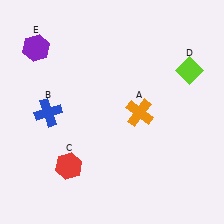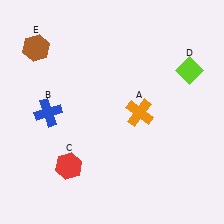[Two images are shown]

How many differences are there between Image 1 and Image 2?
There is 1 difference between the two images.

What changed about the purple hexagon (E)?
In Image 1, E is purple. In Image 2, it changed to brown.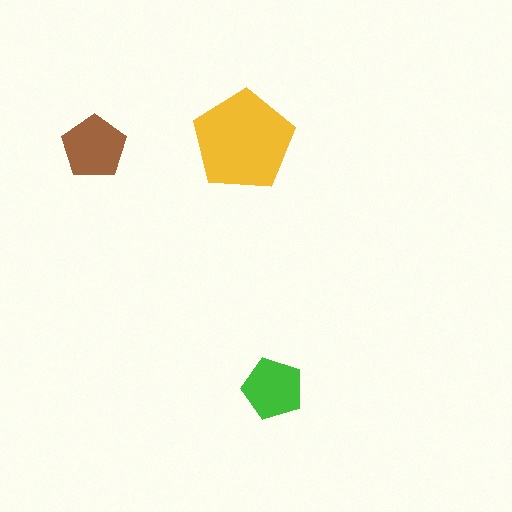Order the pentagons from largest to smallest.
the yellow one, the brown one, the green one.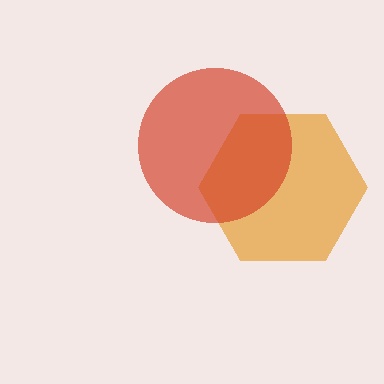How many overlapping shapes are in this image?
There are 2 overlapping shapes in the image.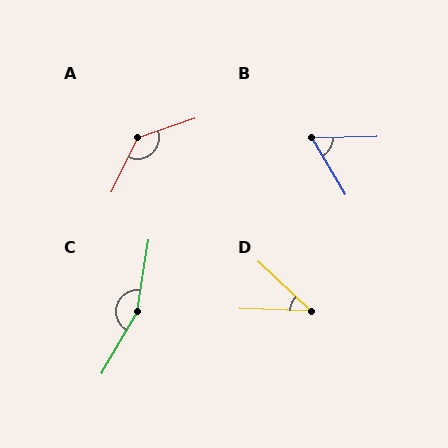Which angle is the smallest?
D, at approximately 41 degrees.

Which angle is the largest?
C, at approximately 159 degrees.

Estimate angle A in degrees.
Approximately 135 degrees.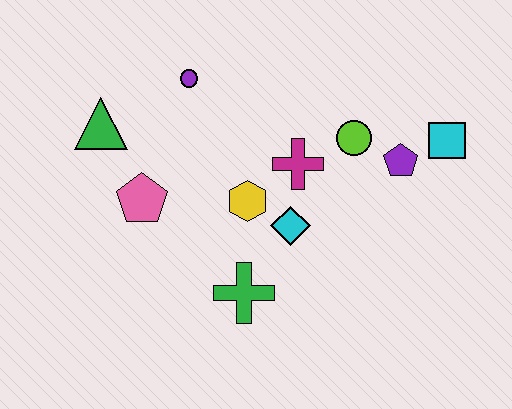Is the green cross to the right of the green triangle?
Yes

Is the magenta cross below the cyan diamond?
No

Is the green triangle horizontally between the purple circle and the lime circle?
No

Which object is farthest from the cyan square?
The green triangle is farthest from the cyan square.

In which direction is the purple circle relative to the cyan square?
The purple circle is to the left of the cyan square.